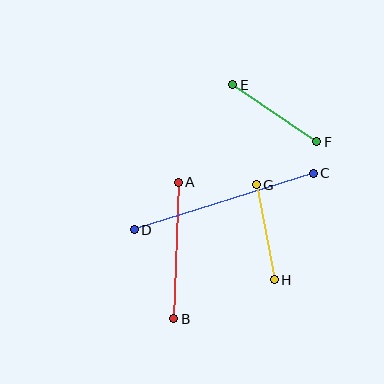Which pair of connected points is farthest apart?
Points C and D are farthest apart.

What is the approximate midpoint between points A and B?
The midpoint is at approximately (176, 250) pixels.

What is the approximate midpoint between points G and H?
The midpoint is at approximately (265, 232) pixels.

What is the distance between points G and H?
The distance is approximately 96 pixels.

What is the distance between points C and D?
The distance is approximately 188 pixels.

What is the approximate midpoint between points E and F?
The midpoint is at approximately (275, 113) pixels.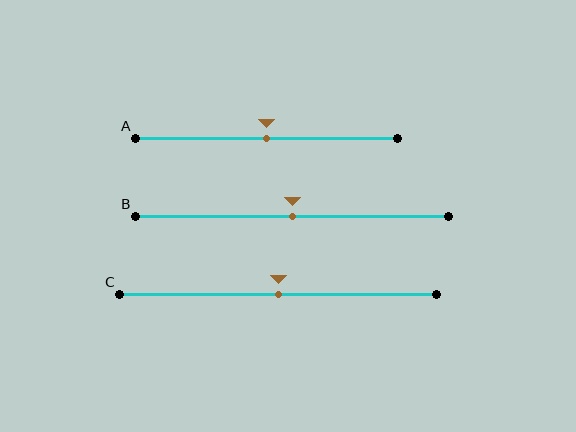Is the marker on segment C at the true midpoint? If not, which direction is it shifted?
Yes, the marker on segment C is at the true midpoint.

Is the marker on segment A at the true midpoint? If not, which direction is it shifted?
Yes, the marker on segment A is at the true midpoint.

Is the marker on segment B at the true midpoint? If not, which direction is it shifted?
Yes, the marker on segment B is at the true midpoint.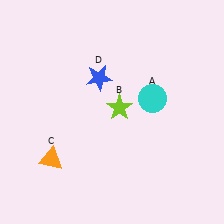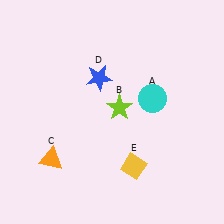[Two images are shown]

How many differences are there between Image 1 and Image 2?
There is 1 difference between the two images.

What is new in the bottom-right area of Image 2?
A yellow diamond (E) was added in the bottom-right area of Image 2.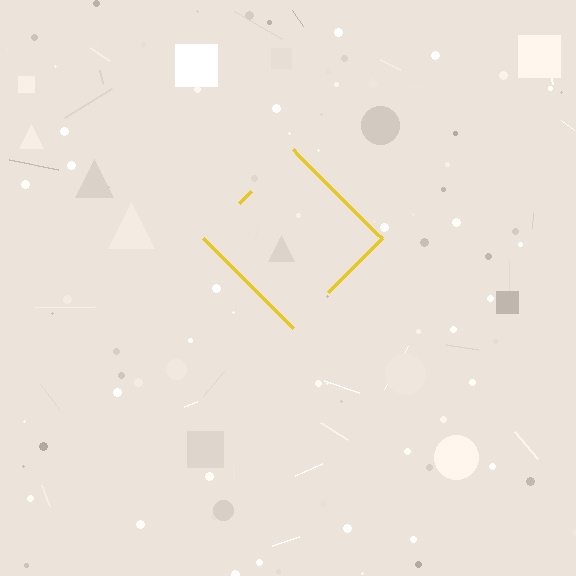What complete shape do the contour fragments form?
The contour fragments form a diamond.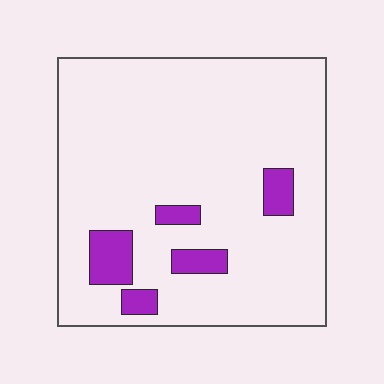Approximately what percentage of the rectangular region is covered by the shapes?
Approximately 10%.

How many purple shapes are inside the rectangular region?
5.